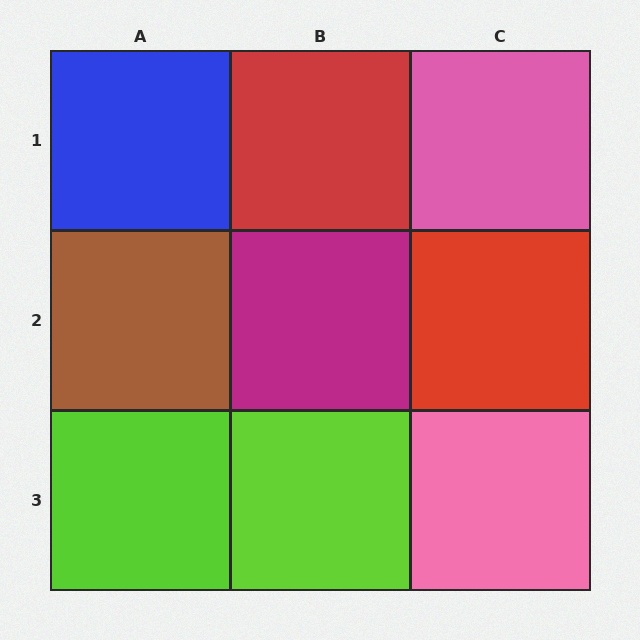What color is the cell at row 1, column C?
Pink.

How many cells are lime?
2 cells are lime.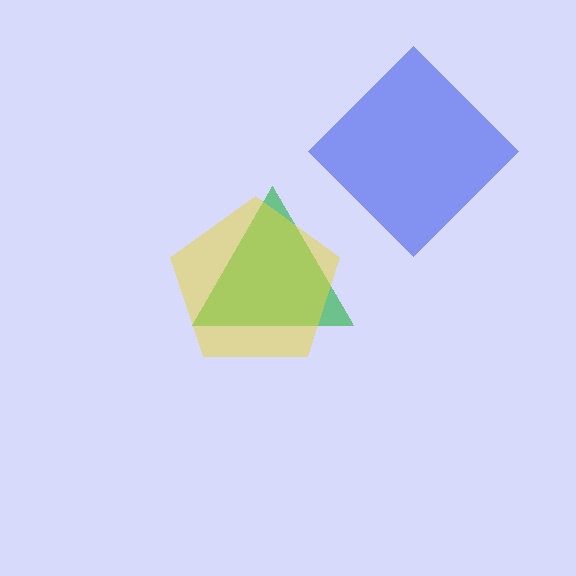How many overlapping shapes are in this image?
There are 3 overlapping shapes in the image.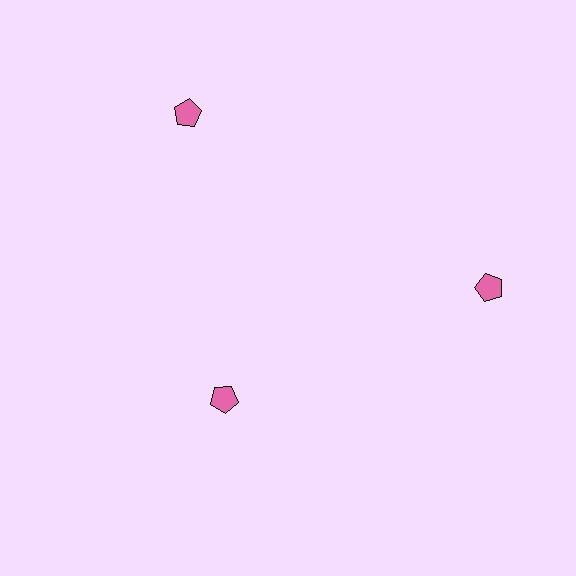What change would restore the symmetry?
The symmetry would be restored by moving it outward, back onto the ring so that all 3 pentagons sit at equal angles and equal distance from the center.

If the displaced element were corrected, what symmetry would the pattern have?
It would have 3-fold rotational symmetry — the pattern would map onto itself every 120 degrees.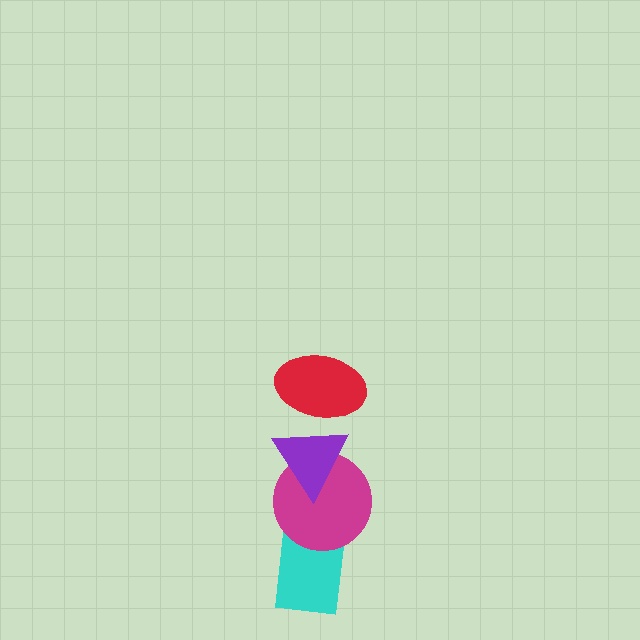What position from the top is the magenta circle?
The magenta circle is 3rd from the top.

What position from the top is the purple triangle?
The purple triangle is 2nd from the top.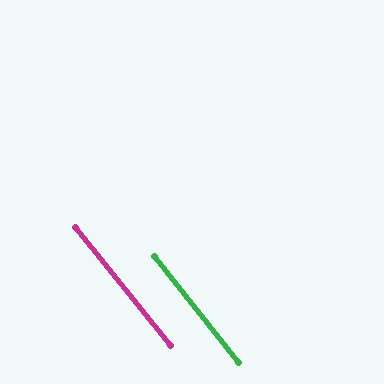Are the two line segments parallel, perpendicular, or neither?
Parallel — their directions differ by only 0.6°.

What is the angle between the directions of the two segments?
Approximately 1 degree.